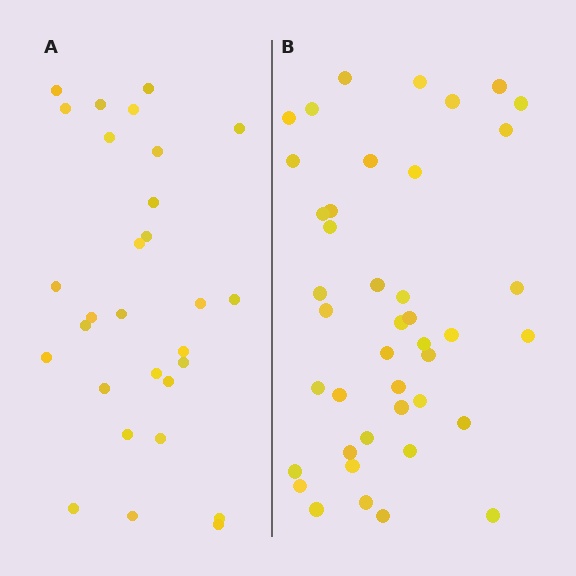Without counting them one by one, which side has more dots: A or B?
Region B (the right region) has more dots.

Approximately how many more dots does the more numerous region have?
Region B has approximately 15 more dots than region A.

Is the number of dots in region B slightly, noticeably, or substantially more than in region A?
Region B has noticeably more, but not dramatically so. The ratio is roughly 1.4 to 1.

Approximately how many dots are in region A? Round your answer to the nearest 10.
About 30 dots. (The exact count is 29, which rounds to 30.)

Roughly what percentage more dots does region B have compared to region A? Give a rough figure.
About 45% more.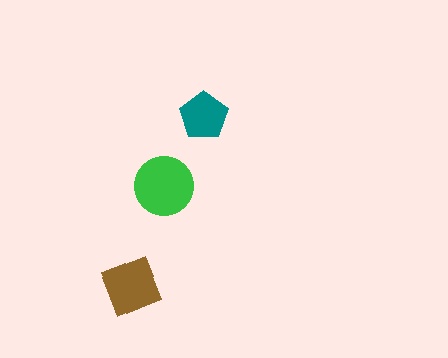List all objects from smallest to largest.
The teal pentagon, the brown diamond, the green circle.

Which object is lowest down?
The brown diamond is bottommost.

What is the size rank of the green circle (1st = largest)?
1st.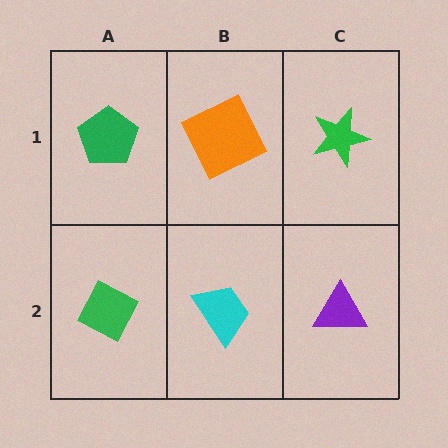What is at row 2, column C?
A purple triangle.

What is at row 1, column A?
A green pentagon.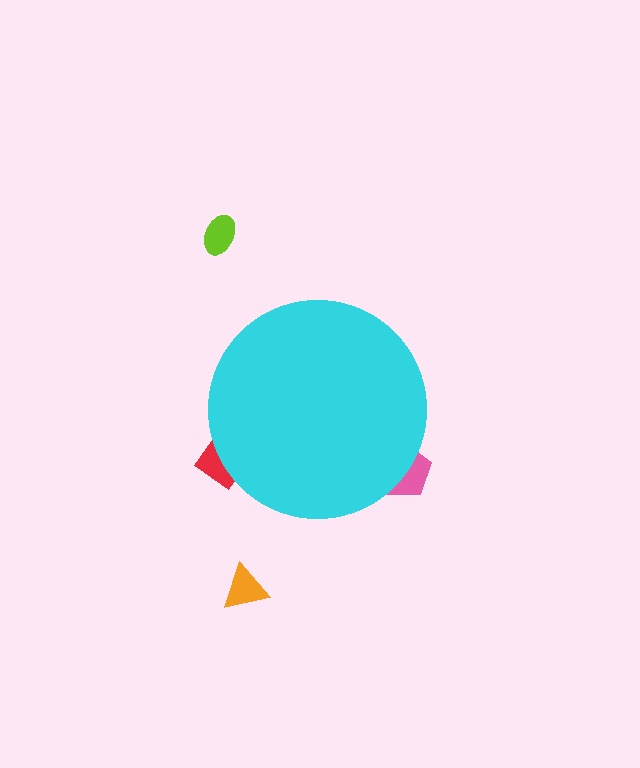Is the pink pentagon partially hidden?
Yes, the pink pentagon is partially hidden behind the cyan circle.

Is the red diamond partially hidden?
Yes, the red diamond is partially hidden behind the cyan circle.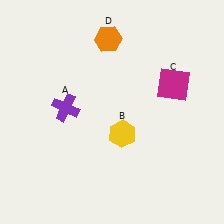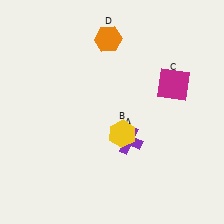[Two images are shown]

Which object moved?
The purple cross (A) moved right.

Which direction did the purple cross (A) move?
The purple cross (A) moved right.